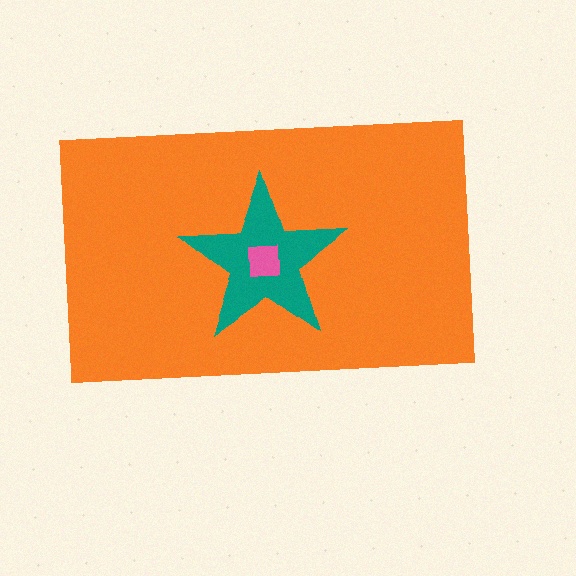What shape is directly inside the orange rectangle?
The teal star.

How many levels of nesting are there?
3.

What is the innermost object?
The pink square.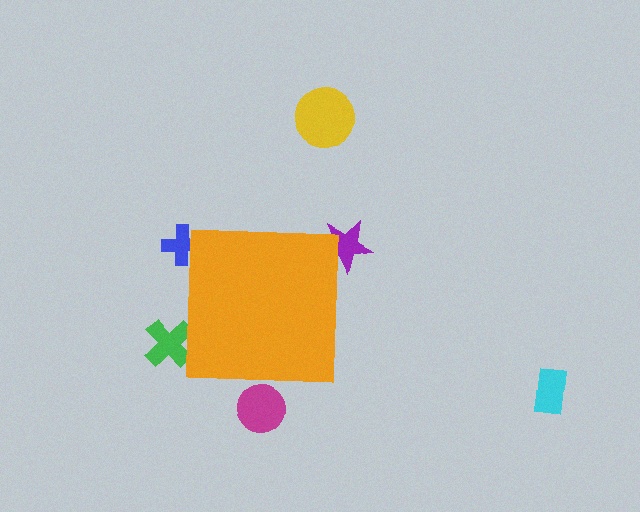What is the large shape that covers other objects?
An orange square.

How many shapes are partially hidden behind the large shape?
4 shapes are partially hidden.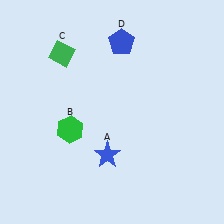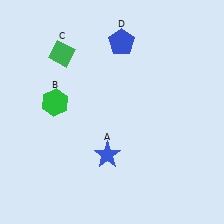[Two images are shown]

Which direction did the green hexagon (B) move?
The green hexagon (B) moved up.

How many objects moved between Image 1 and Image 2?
1 object moved between the two images.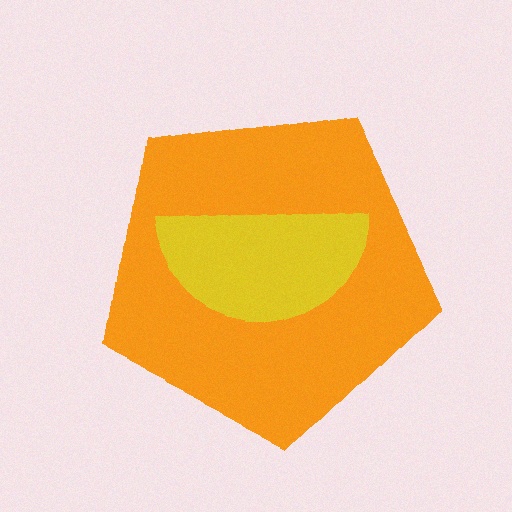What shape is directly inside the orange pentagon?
The yellow semicircle.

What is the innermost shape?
The yellow semicircle.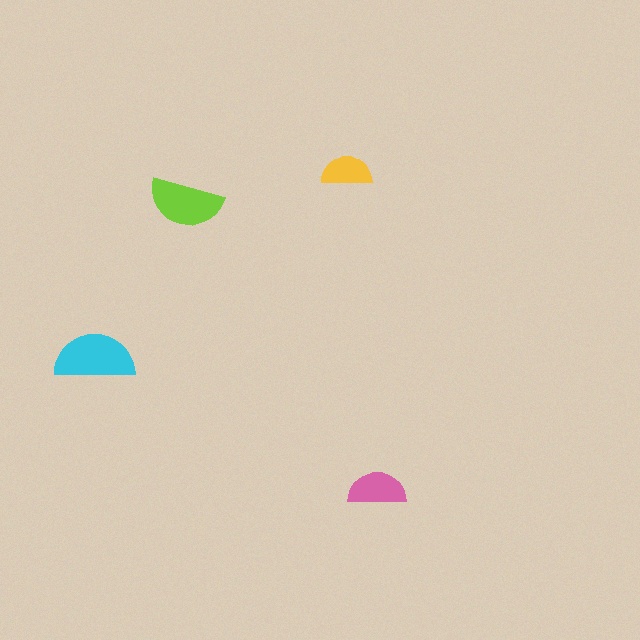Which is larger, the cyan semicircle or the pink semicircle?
The cyan one.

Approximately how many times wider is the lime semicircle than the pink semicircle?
About 1.5 times wider.